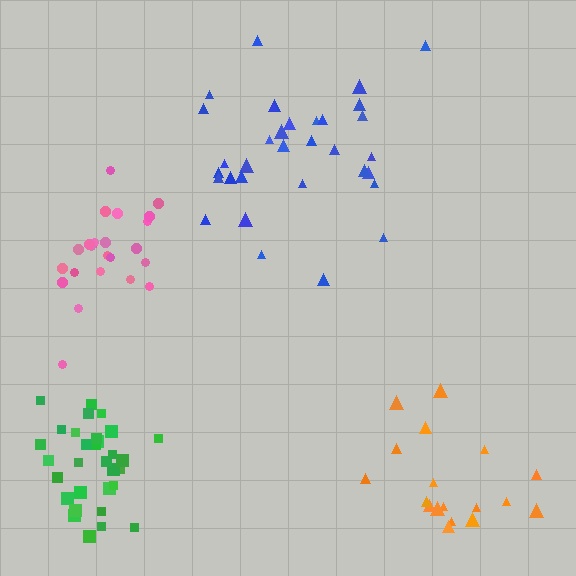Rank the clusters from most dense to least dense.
green, pink, blue, orange.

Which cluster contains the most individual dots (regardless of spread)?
Blue (33).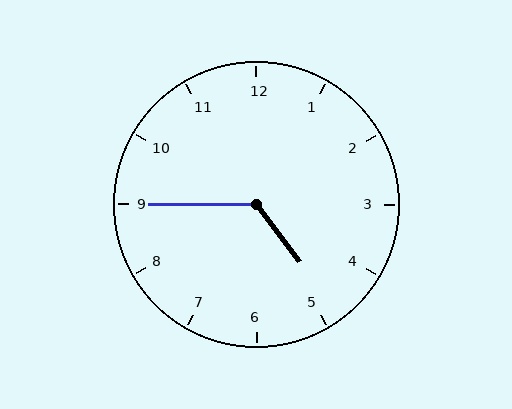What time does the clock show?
4:45.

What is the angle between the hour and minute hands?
Approximately 128 degrees.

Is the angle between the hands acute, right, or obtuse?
It is obtuse.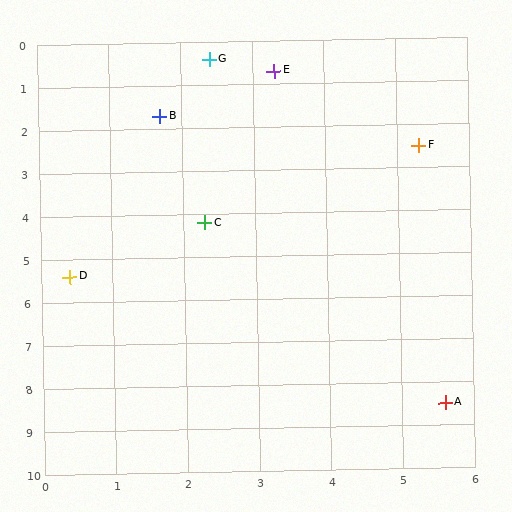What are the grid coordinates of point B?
Point B is at approximately (1.7, 1.7).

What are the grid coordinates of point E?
Point E is at approximately (3.3, 0.7).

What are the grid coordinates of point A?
Point A is at approximately (5.6, 8.5).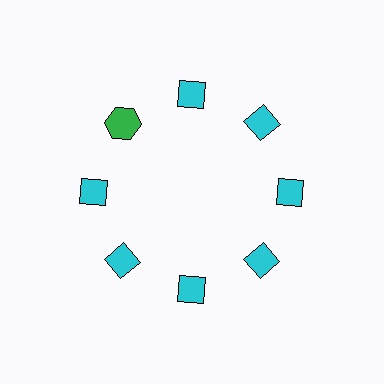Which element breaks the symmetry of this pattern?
The green hexagon at roughly the 10 o'clock position breaks the symmetry. All other shapes are cyan diamonds.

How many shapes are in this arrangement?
There are 8 shapes arranged in a ring pattern.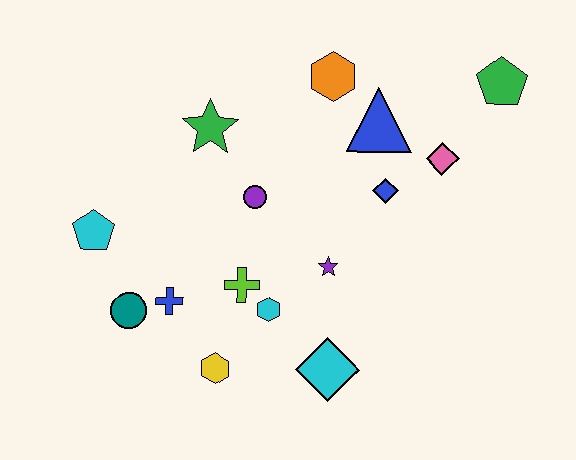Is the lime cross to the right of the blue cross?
Yes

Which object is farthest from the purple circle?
The green pentagon is farthest from the purple circle.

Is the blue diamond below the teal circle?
No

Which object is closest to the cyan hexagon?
The lime cross is closest to the cyan hexagon.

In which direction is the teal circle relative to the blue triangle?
The teal circle is to the left of the blue triangle.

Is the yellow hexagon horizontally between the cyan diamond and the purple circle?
No